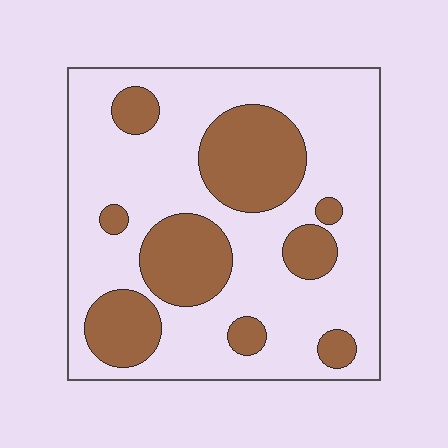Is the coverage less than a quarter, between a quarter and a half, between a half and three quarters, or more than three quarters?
Between a quarter and a half.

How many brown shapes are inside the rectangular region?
9.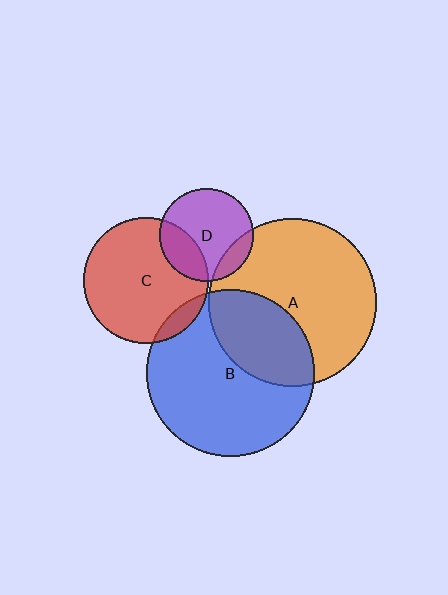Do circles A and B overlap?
Yes.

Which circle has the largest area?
Circle A (orange).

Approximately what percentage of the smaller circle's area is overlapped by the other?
Approximately 35%.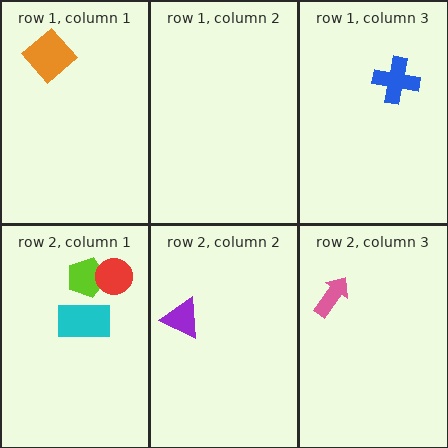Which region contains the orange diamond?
The row 1, column 1 region.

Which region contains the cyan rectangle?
The row 2, column 1 region.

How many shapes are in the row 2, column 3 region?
1.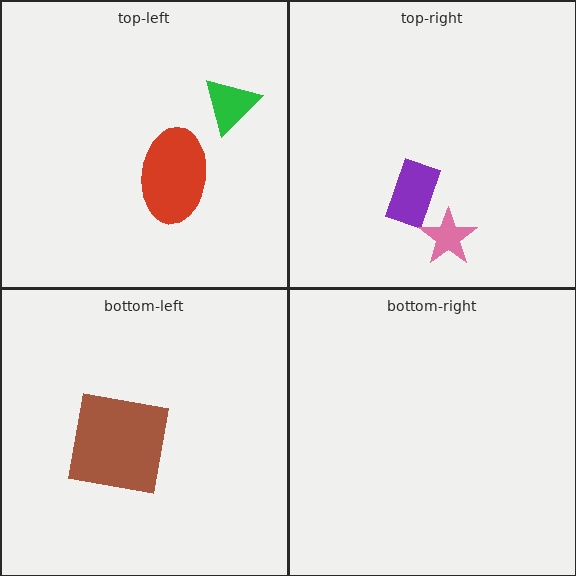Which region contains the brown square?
The bottom-left region.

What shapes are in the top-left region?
The green triangle, the red ellipse.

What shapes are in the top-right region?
The purple rectangle, the pink star.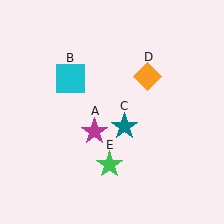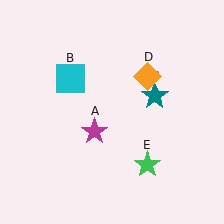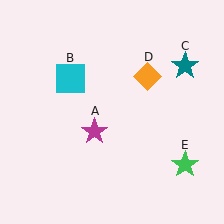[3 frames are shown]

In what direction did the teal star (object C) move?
The teal star (object C) moved up and to the right.